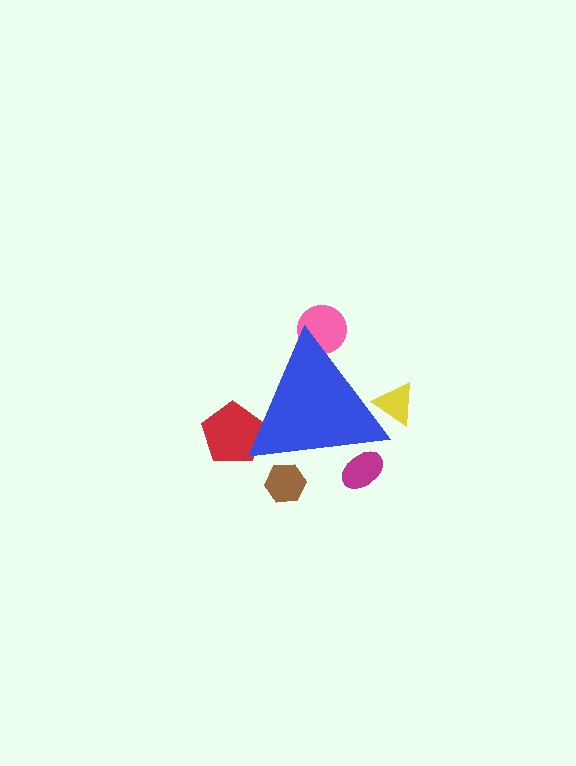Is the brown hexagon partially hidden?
Yes, the brown hexagon is partially hidden behind the blue triangle.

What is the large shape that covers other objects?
A blue triangle.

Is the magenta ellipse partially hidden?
Yes, the magenta ellipse is partially hidden behind the blue triangle.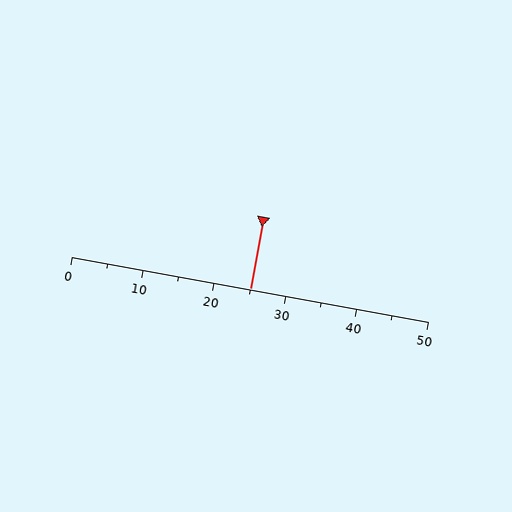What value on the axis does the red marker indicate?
The marker indicates approximately 25.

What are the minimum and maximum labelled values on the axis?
The axis runs from 0 to 50.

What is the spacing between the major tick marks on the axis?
The major ticks are spaced 10 apart.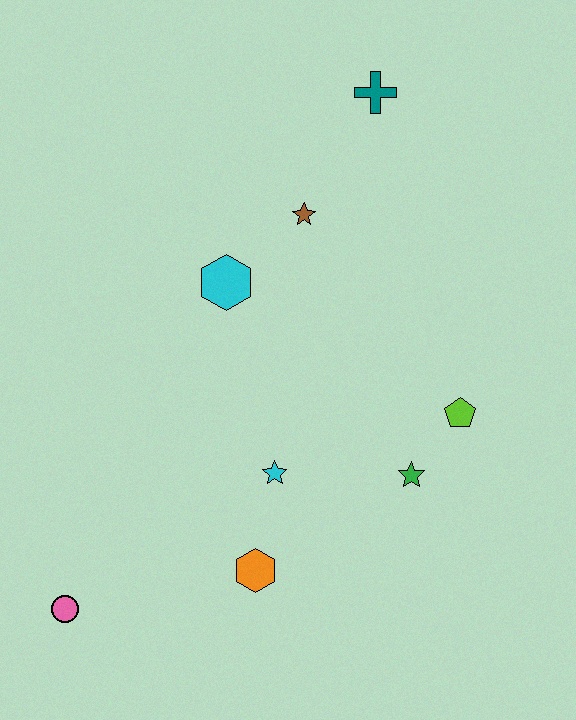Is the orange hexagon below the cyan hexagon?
Yes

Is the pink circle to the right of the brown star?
No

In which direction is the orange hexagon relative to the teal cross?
The orange hexagon is below the teal cross.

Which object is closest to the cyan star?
The orange hexagon is closest to the cyan star.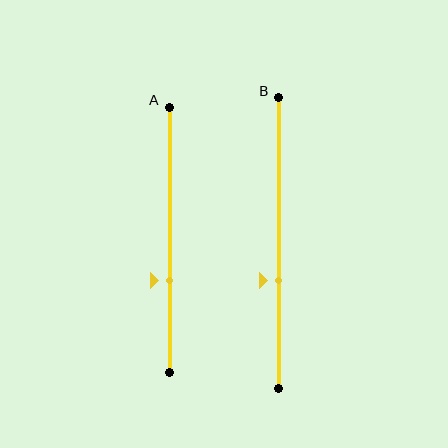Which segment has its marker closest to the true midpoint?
Segment B has its marker closest to the true midpoint.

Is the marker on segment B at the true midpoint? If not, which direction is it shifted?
No, the marker on segment B is shifted downward by about 13% of the segment length.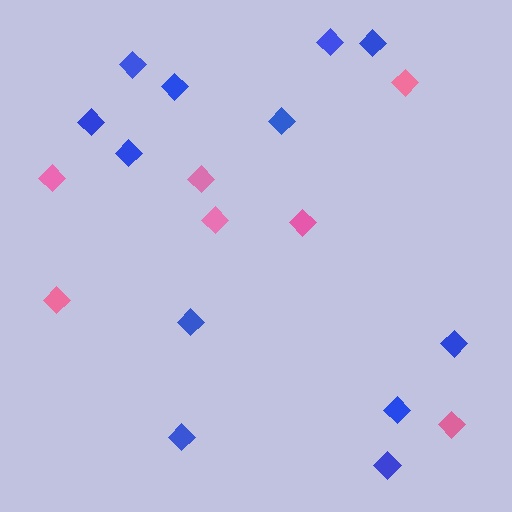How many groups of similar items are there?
There are 2 groups: one group of blue diamonds (12) and one group of pink diamonds (7).